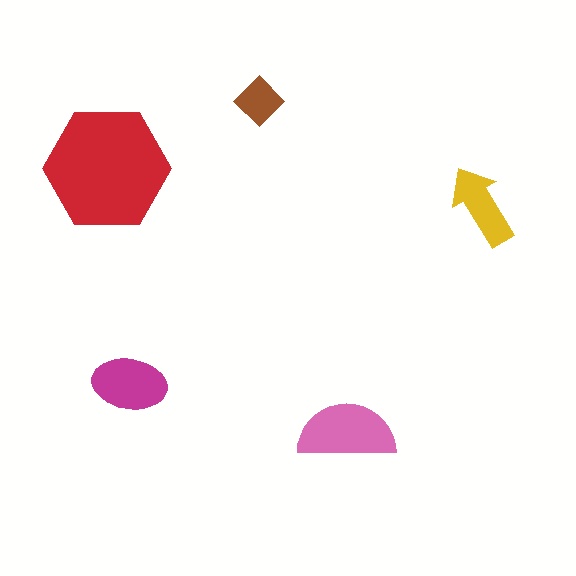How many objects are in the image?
There are 5 objects in the image.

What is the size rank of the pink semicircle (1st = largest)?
2nd.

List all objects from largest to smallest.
The red hexagon, the pink semicircle, the magenta ellipse, the yellow arrow, the brown diamond.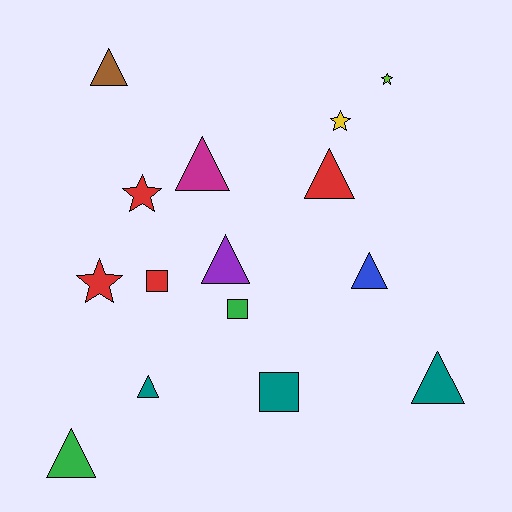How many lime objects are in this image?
There is 1 lime object.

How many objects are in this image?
There are 15 objects.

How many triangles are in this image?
There are 8 triangles.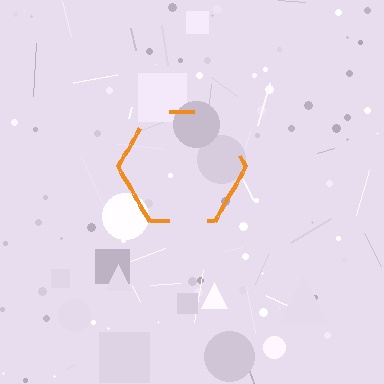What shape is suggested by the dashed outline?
The dashed outline suggests a hexagon.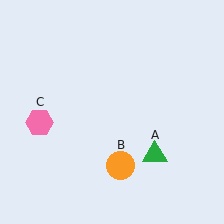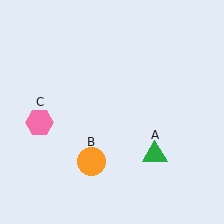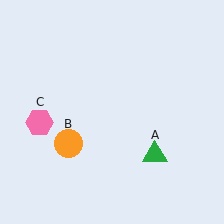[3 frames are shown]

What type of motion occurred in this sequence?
The orange circle (object B) rotated clockwise around the center of the scene.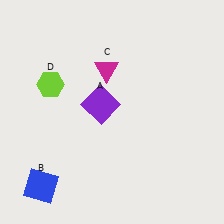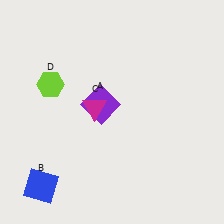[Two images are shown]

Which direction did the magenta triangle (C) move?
The magenta triangle (C) moved down.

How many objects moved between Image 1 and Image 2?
1 object moved between the two images.